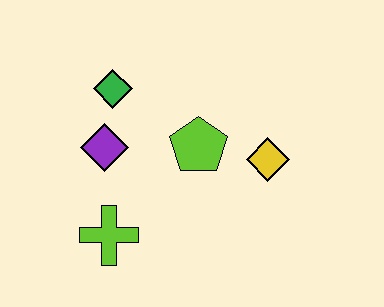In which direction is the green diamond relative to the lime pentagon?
The green diamond is to the left of the lime pentagon.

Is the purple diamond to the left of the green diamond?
Yes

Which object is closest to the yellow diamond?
The lime pentagon is closest to the yellow diamond.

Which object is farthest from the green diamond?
The yellow diamond is farthest from the green diamond.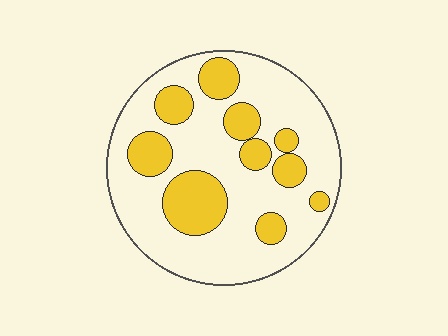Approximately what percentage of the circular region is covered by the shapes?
Approximately 30%.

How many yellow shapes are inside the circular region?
10.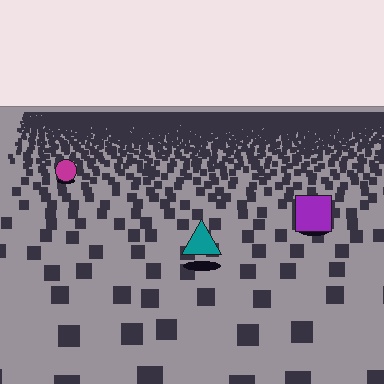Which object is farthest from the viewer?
The magenta circle is farthest from the viewer. It appears smaller and the ground texture around it is denser.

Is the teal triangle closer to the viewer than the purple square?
Yes. The teal triangle is closer — you can tell from the texture gradient: the ground texture is coarser near it.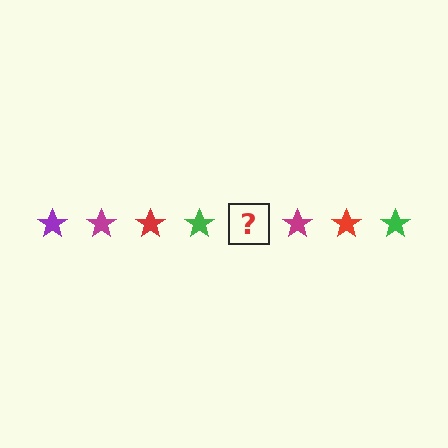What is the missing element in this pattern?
The missing element is a purple star.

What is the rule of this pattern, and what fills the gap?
The rule is that the pattern cycles through purple, magenta, red, green stars. The gap should be filled with a purple star.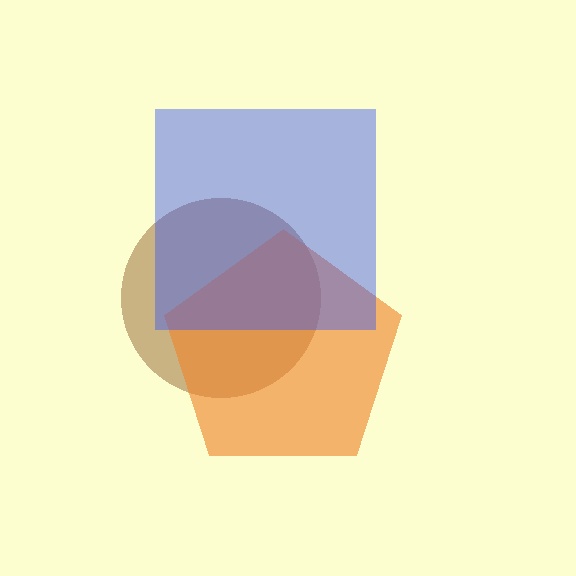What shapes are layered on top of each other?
The layered shapes are: a brown circle, an orange pentagon, a blue square.